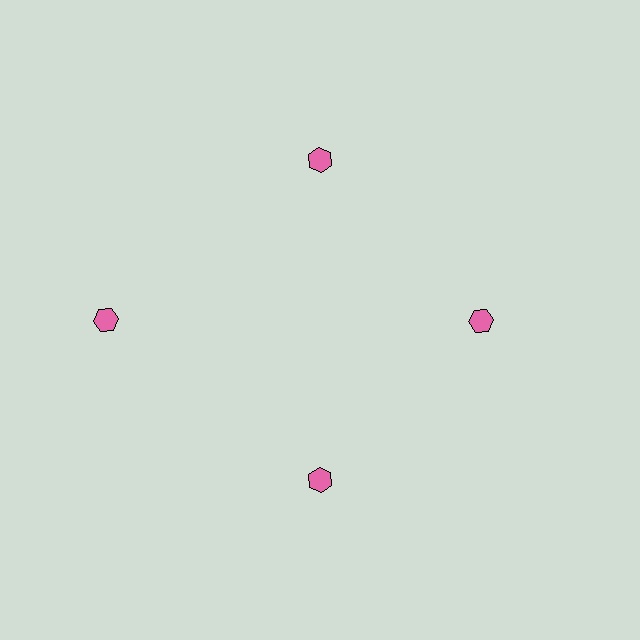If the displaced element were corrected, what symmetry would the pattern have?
It would have 4-fold rotational symmetry — the pattern would map onto itself every 90 degrees.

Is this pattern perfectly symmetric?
No. The 4 pink hexagons are arranged in a ring, but one element near the 9 o'clock position is pushed outward from the center, breaking the 4-fold rotational symmetry.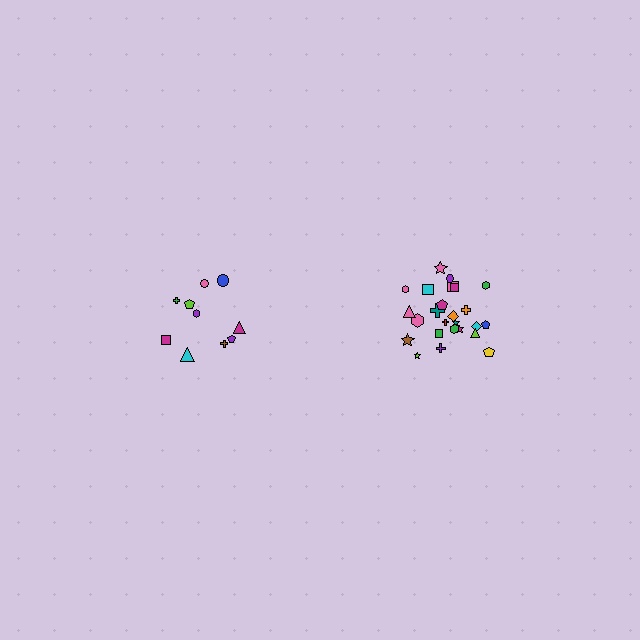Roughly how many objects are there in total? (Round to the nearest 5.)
Roughly 35 objects in total.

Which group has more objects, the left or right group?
The right group.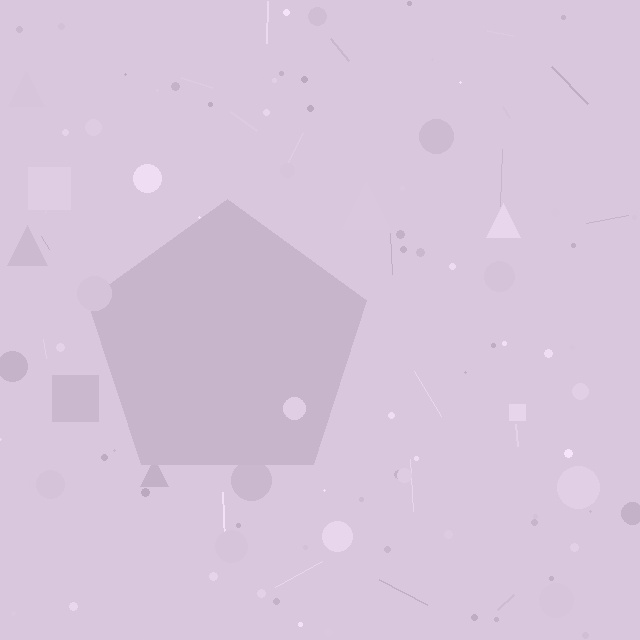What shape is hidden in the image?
A pentagon is hidden in the image.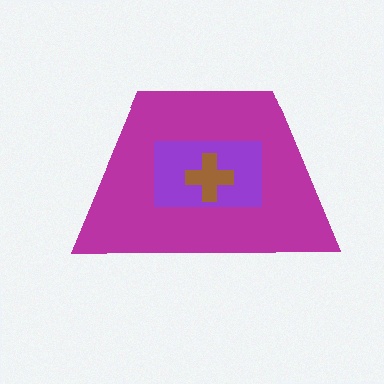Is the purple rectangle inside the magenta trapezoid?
Yes.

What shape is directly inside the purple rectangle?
The brown cross.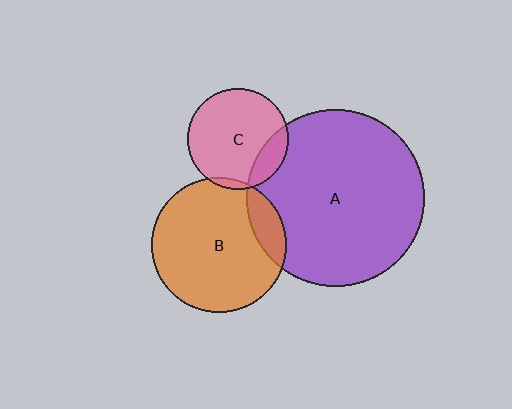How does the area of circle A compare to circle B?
Approximately 1.7 times.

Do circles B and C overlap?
Yes.